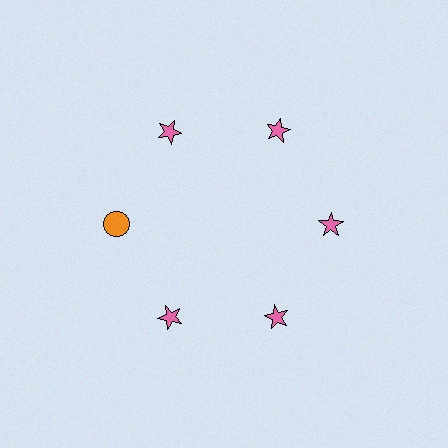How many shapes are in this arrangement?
There are 6 shapes arranged in a ring pattern.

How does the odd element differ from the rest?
It differs in both color (orange instead of pink) and shape (circle instead of star).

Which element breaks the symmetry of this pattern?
The orange circle at roughly the 9 o'clock position breaks the symmetry. All other shapes are pink stars.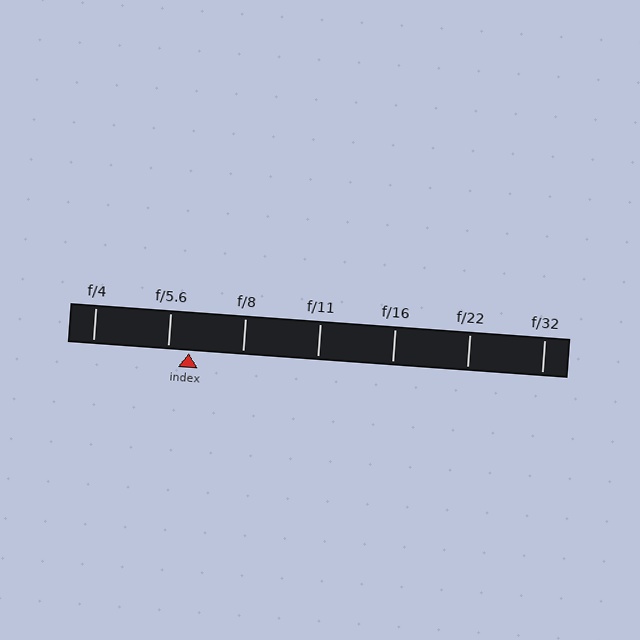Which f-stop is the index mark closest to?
The index mark is closest to f/5.6.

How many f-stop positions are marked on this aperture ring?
There are 7 f-stop positions marked.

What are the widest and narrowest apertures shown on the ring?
The widest aperture shown is f/4 and the narrowest is f/32.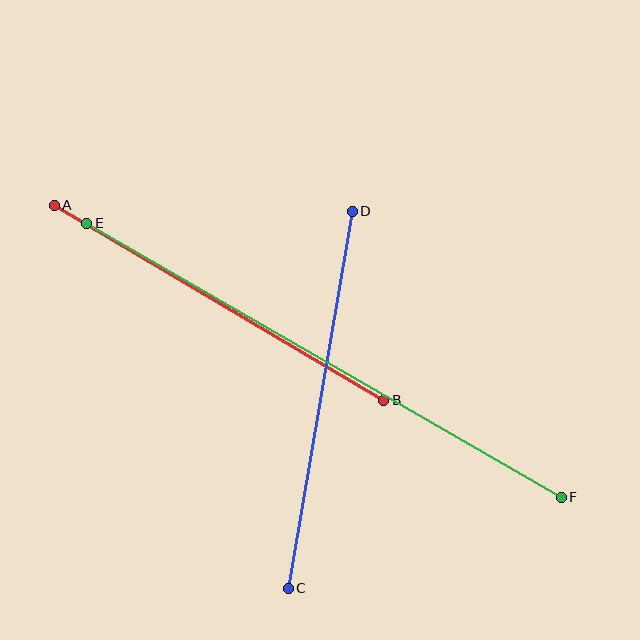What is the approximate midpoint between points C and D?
The midpoint is at approximately (320, 400) pixels.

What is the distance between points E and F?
The distance is approximately 548 pixels.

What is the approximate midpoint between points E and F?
The midpoint is at approximately (324, 360) pixels.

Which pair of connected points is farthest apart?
Points E and F are farthest apart.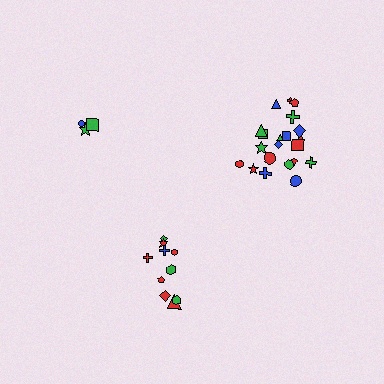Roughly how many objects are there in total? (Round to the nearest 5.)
Roughly 35 objects in total.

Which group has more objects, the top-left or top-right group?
The top-right group.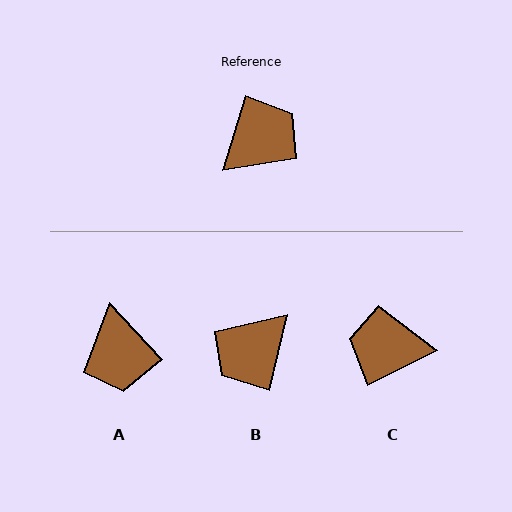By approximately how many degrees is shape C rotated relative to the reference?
Approximately 134 degrees counter-clockwise.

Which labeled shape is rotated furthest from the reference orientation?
B, about 176 degrees away.